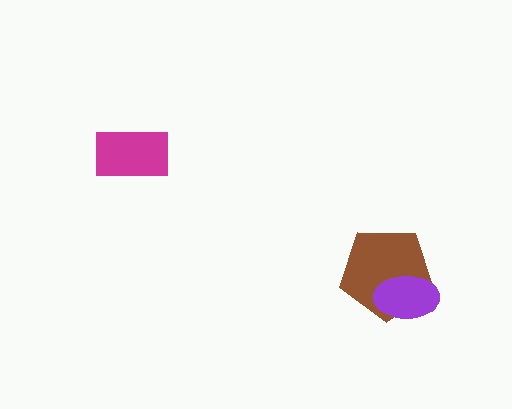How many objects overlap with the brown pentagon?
1 object overlaps with the brown pentagon.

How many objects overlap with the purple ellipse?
1 object overlaps with the purple ellipse.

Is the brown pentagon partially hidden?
Yes, it is partially covered by another shape.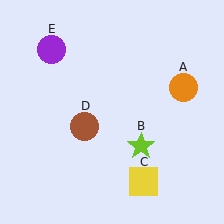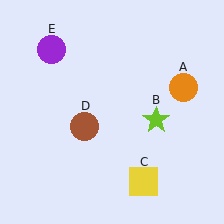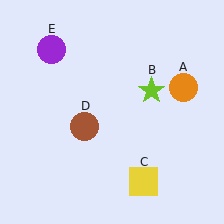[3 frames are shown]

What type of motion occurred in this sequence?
The lime star (object B) rotated counterclockwise around the center of the scene.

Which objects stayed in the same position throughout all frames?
Orange circle (object A) and yellow square (object C) and brown circle (object D) and purple circle (object E) remained stationary.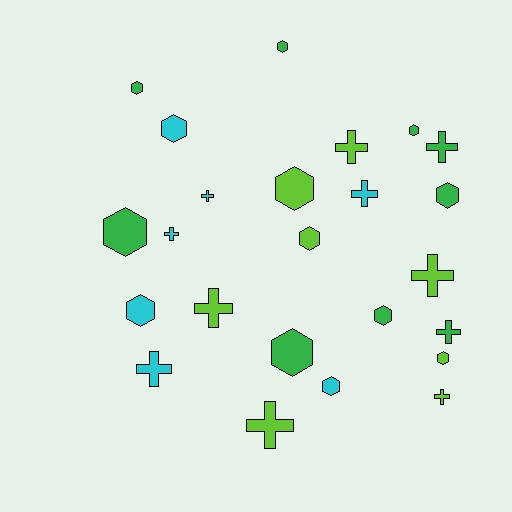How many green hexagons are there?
There are 7 green hexagons.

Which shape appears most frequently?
Hexagon, with 13 objects.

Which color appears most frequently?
Green, with 9 objects.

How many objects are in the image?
There are 24 objects.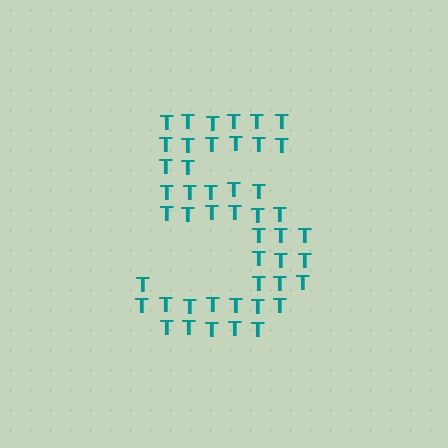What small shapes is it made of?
It is made of small letter T's.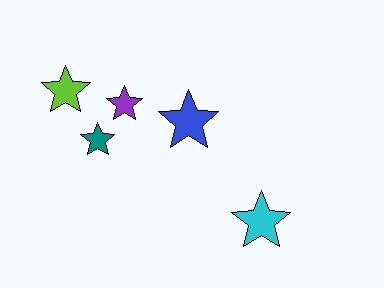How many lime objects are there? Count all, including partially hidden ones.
There is 1 lime object.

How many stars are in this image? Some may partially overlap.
There are 5 stars.